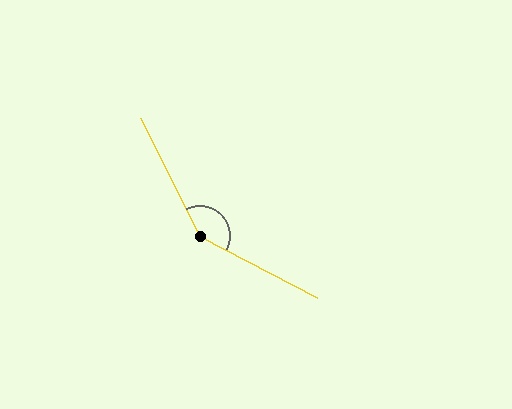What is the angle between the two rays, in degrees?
Approximately 144 degrees.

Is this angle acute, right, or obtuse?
It is obtuse.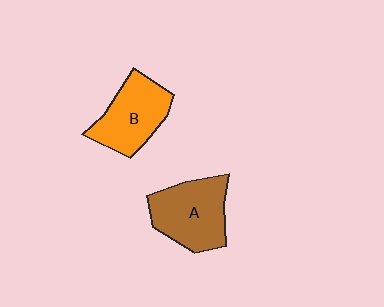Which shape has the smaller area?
Shape B (orange).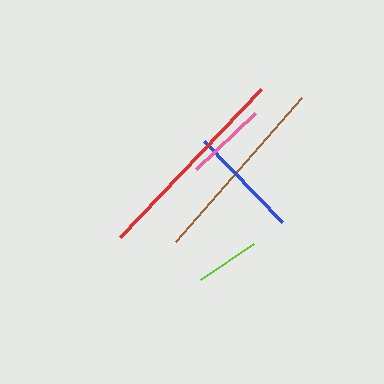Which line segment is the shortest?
The lime line is the shortest at approximately 64 pixels.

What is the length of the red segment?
The red segment is approximately 204 pixels long.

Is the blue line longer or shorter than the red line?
The red line is longer than the blue line.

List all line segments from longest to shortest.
From longest to shortest: red, brown, blue, pink, lime.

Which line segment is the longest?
The red line is the longest at approximately 204 pixels.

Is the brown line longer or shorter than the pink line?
The brown line is longer than the pink line.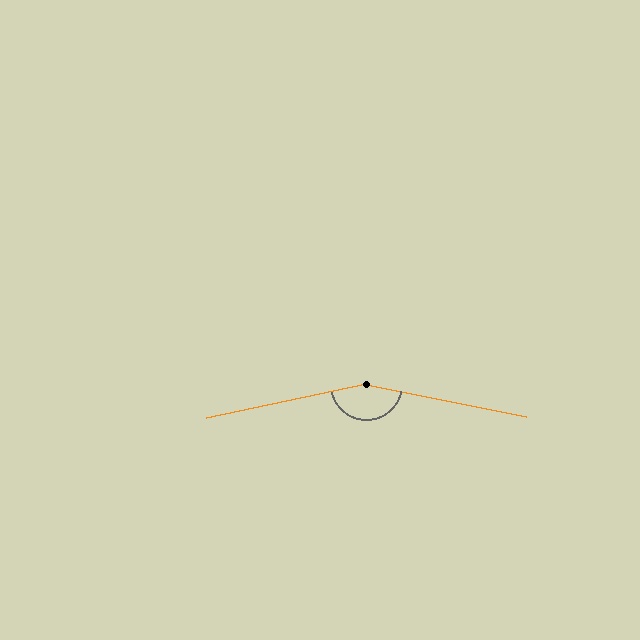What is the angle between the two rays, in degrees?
Approximately 157 degrees.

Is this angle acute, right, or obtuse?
It is obtuse.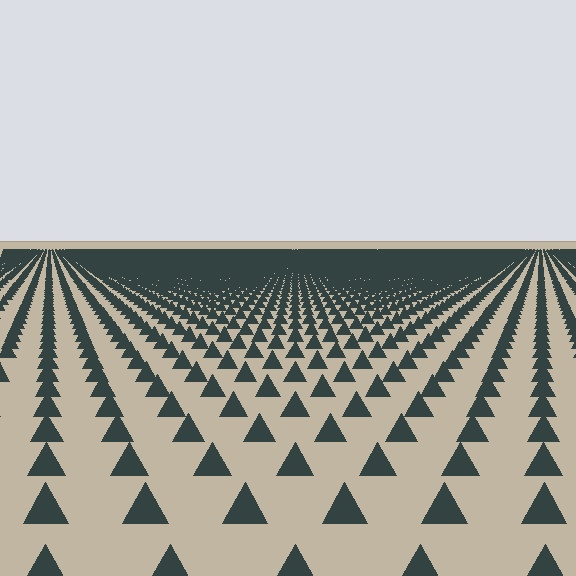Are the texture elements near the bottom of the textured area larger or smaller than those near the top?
Larger. Near the bottom, elements are closer to the viewer and appear at a bigger on-screen size.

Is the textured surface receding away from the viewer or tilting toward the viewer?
The surface is receding away from the viewer. Texture elements get smaller and denser toward the top.